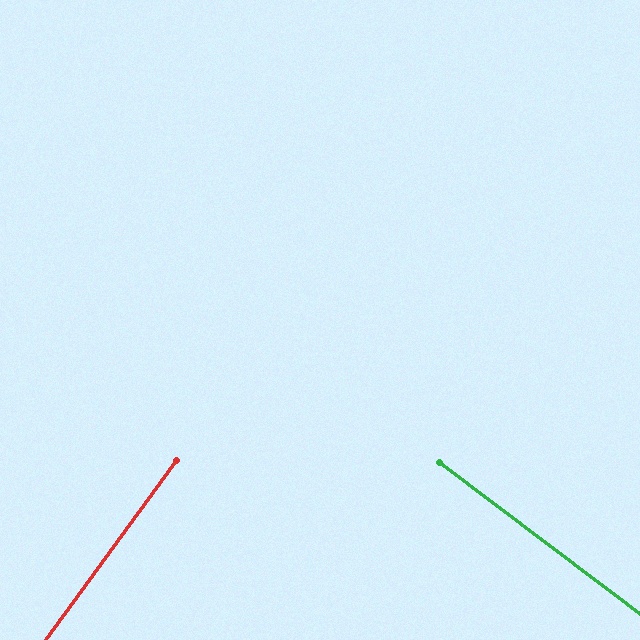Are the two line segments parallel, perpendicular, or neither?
Perpendicular — they meet at approximately 89°.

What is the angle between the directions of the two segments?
Approximately 89 degrees.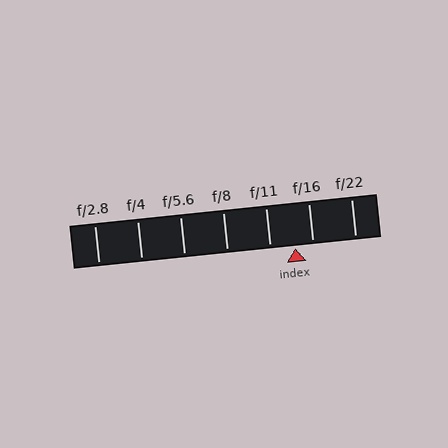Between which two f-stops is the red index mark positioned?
The index mark is between f/11 and f/16.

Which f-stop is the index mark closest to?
The index mark is closest to f/16.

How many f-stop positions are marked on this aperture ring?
There are 7 f-stop positions marked.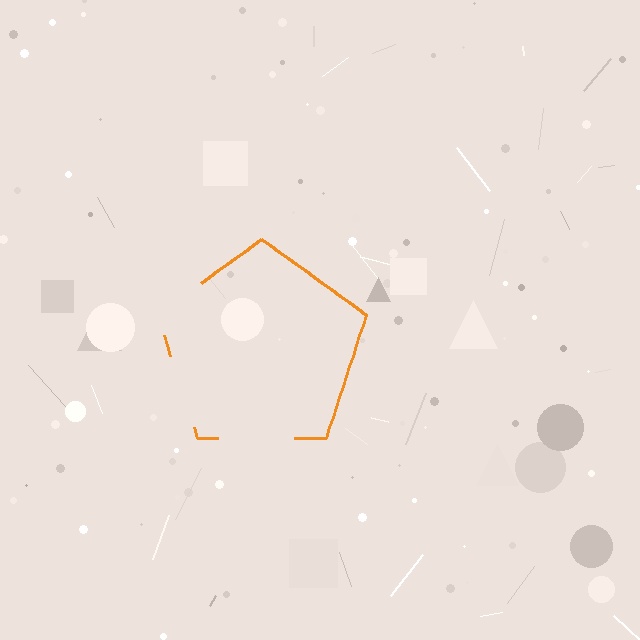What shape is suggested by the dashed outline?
The dashed outline suggests a pentagon.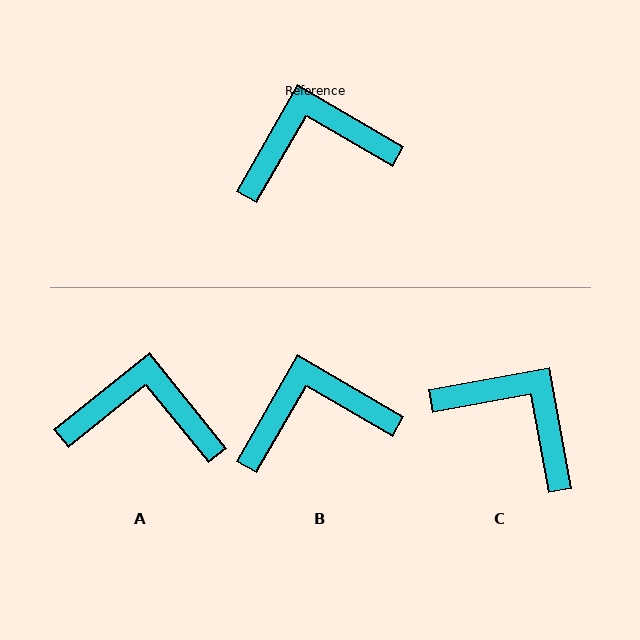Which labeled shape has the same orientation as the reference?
B.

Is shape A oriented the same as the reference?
No, it is off by about 21 degrees.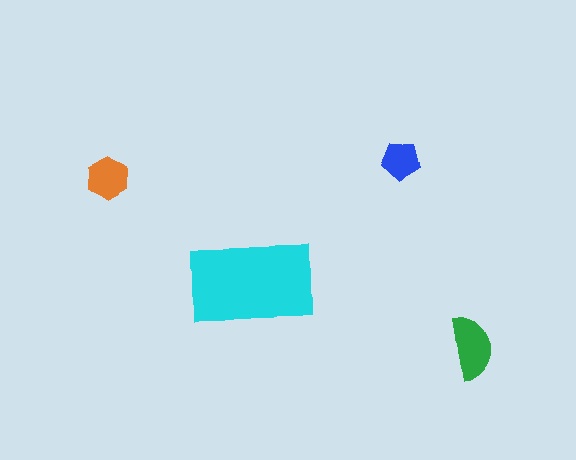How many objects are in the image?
There are 4 objects in the image.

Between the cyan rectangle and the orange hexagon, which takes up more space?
The cyan rectangle.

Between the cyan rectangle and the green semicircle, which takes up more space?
The cyan rectangle.